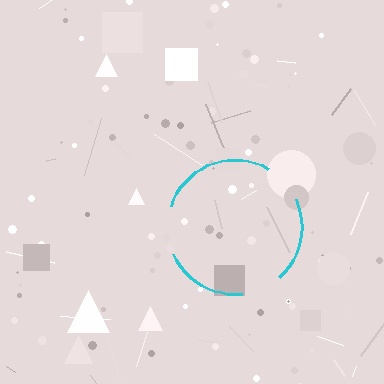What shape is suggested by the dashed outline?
The dashed outline suggests a circle.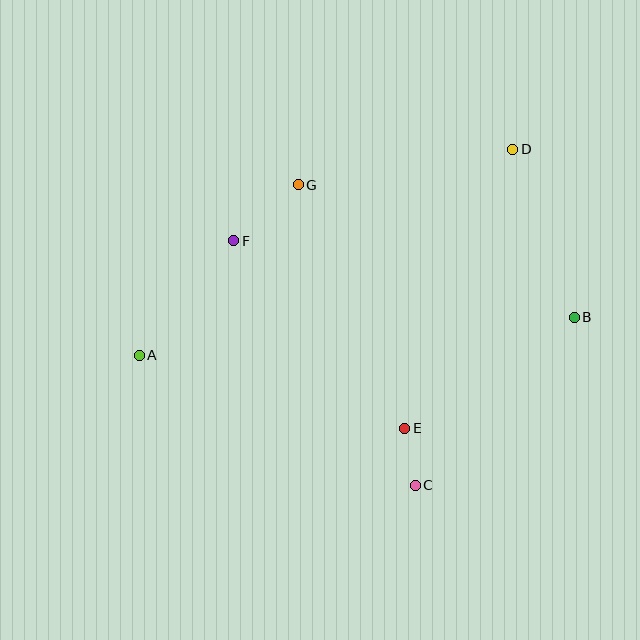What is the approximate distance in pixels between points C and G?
The distance between C and G is approximately 322 pixels.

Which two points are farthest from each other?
Points A and B are farthest from each other.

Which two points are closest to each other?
Points C and E are closest to each other.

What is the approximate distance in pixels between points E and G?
The distance between E and G is approximately 266 pixels.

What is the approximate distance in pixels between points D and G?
The distance between D and G is approximately 217 pixels.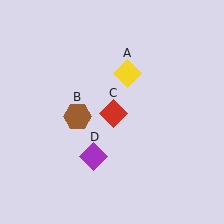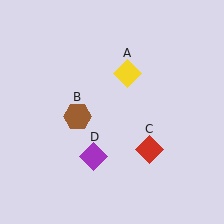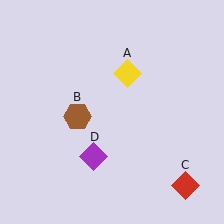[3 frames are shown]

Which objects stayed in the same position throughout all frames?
Yellow diamond (object A) and brown hexagon (object B) and purple diamond (object D) remained stationary.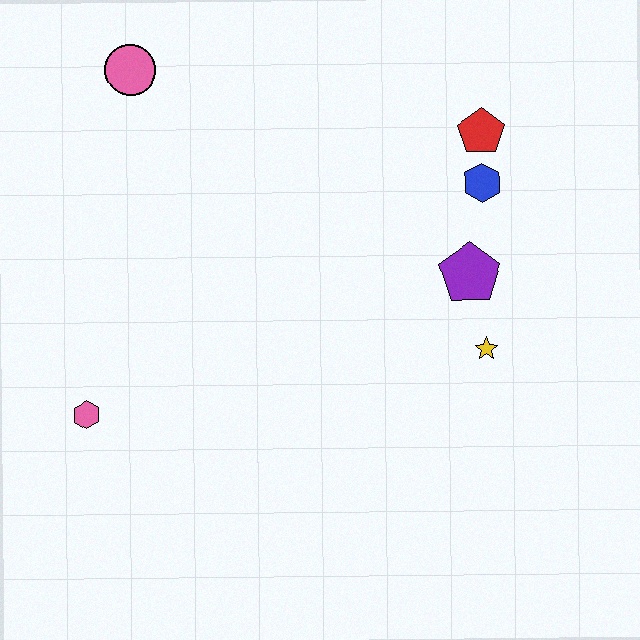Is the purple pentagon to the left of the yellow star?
Yes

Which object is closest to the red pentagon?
The blue hexagon is closest to the red pentagon.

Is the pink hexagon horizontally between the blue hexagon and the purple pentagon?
No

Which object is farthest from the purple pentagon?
The pink hexagon is farthest from the purple pentagon.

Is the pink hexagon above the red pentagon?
No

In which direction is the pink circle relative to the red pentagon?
The pink circle is to the left of the red pentagon.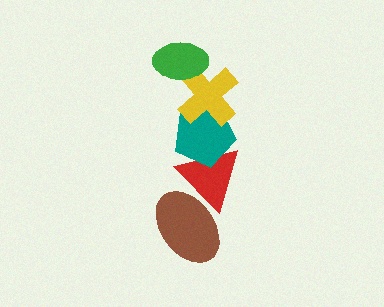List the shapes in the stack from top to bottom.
From top to bottom: the green ellipse, the yellow cross, the teal pentagon, the red triangle, the brown ellipse.